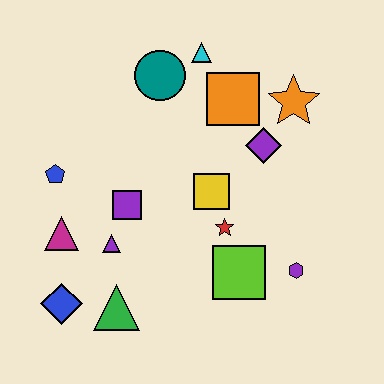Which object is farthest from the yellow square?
The blue diamond is farthest from the yellow square.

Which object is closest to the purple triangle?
The purple square is closest to the purple triangle.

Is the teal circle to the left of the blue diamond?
No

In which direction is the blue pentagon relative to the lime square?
The blue pentagon is to the left of the lime square.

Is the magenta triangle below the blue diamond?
No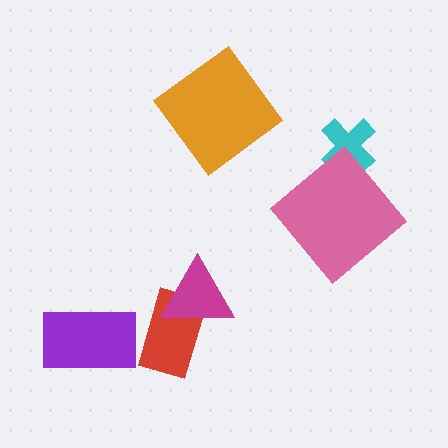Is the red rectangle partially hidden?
Yes, it is partially covered by another shape.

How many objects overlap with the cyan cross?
1 object overlaps with the cyan cross.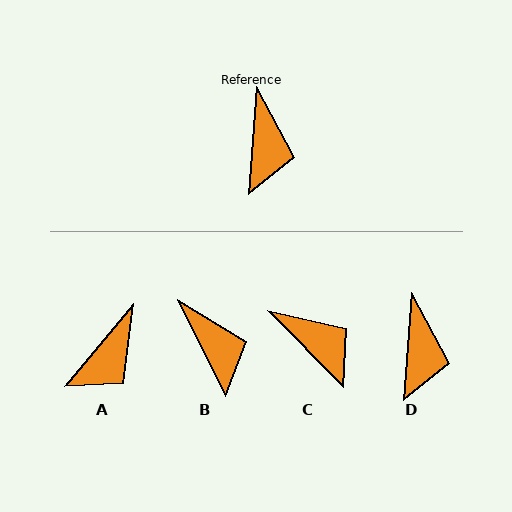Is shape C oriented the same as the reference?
No, it is off by about 49 degrees.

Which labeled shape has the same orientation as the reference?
D.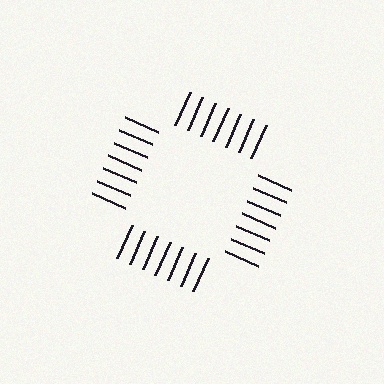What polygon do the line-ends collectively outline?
An illusory square — the line segments terminate on its edges but no continuous stroke is drawn.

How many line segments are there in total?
28 — 7 along each of the 4 edges.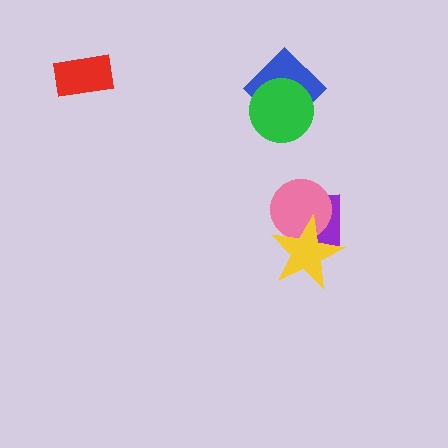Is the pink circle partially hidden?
Yes, it is partially covered by another shape.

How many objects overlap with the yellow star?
2 objects overlap with the yellow star.